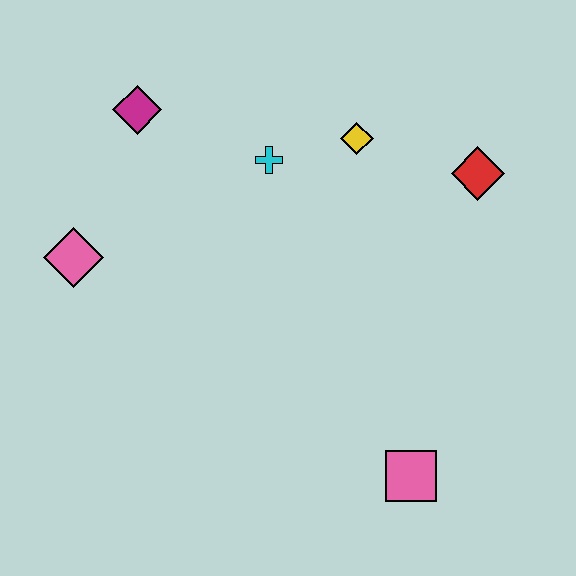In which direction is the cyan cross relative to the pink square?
The cyan cross is above the pink square.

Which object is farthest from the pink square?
The magenta diamond is farthest from the pink square.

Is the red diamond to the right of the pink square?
Yes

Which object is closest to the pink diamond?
The magenta diamond is closest to the pink diamond.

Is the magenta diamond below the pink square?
No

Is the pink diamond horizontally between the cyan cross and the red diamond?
No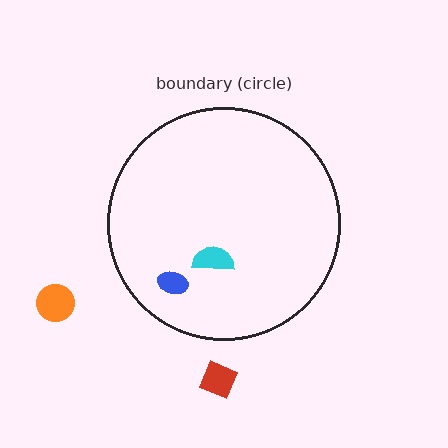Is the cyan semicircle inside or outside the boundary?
Inside.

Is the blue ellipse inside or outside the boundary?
Inside.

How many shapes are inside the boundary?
2 inside, 2 outside.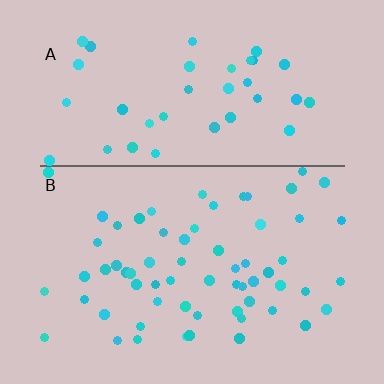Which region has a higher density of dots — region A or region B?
B (the bottom).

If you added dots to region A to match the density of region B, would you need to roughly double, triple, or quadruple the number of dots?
Approximately double.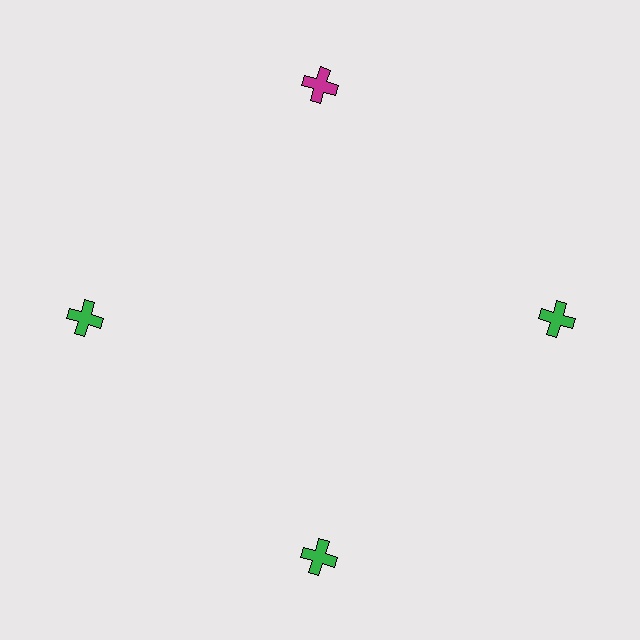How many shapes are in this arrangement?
There are 4 shapes arranged in a ring pattern.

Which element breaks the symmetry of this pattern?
The magenta cross at roughly the 12 o'clock position breaks the symmetry. All other shapes are green crosses.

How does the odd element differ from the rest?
It has a different color: magenta instead of green.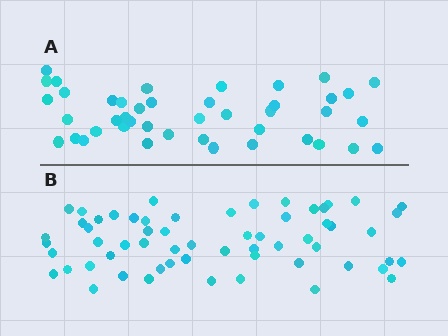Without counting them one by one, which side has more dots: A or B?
Region B (the bottom region) has more dots.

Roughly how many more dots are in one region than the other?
Region B has approximately 15 more dots than region A.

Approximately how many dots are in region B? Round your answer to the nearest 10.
About 60 dots.